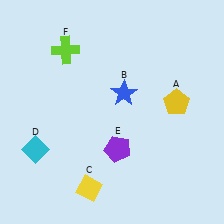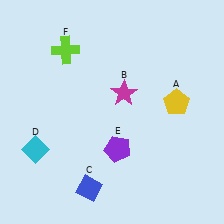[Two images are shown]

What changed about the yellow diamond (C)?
In Image 1, C is yellow. In Image 2, it changed to blue.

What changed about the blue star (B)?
In Image 1, B is blue. In Image 2, it changed to magenta.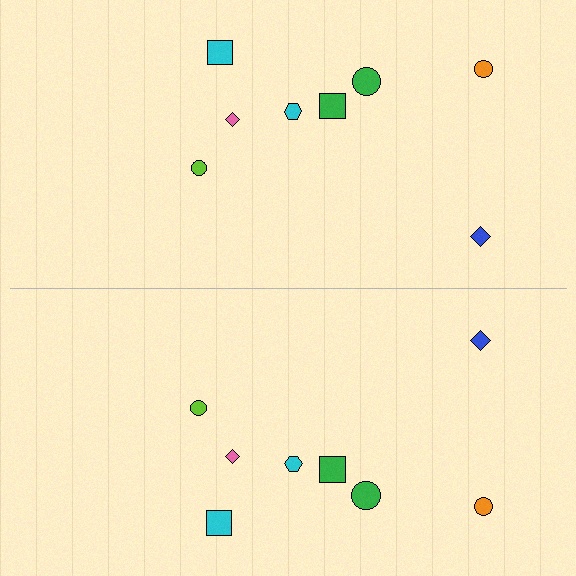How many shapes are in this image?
There are 16 shapes in this image.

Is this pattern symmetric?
Yes, this pattern has bilateral (reflection) symmetry.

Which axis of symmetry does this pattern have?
The pattern has a horizontal axis of symmetry running through the center of the image.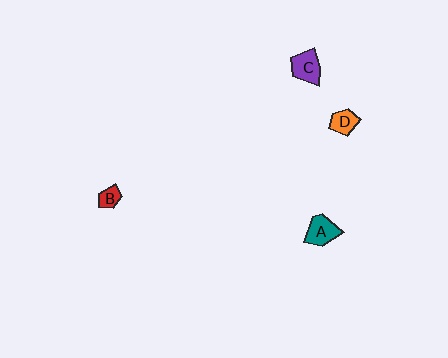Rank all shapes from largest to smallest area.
From largest to smallest: C (purple), A (teal), D (orange), B (red).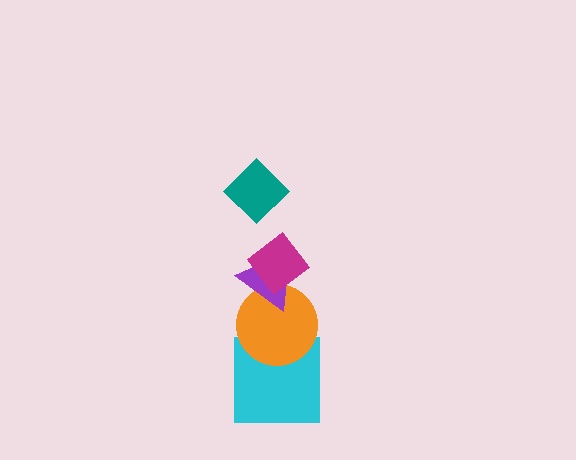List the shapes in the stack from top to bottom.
From top to bottom: the teal diamond, the magenta diamond, the purple triangle, the orange circle, the cyan square.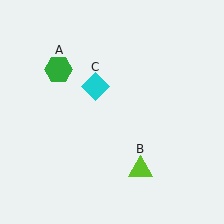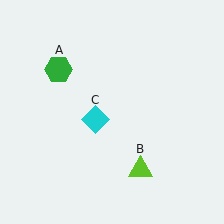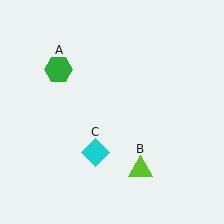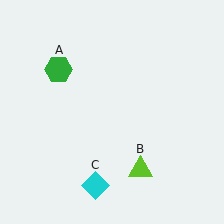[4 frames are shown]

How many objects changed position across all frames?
1 object changed position: cyan diamond (object C).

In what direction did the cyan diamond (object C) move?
The cyan diamond (object C) moved down.